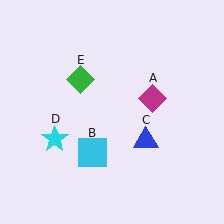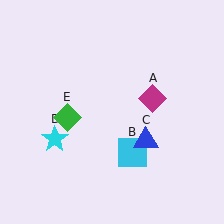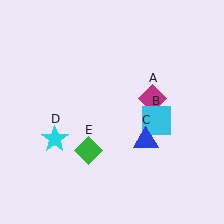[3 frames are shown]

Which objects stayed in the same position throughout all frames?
Magenta diamond (object A) and blue triangle (object C) and cyan star (object D) remained stationary.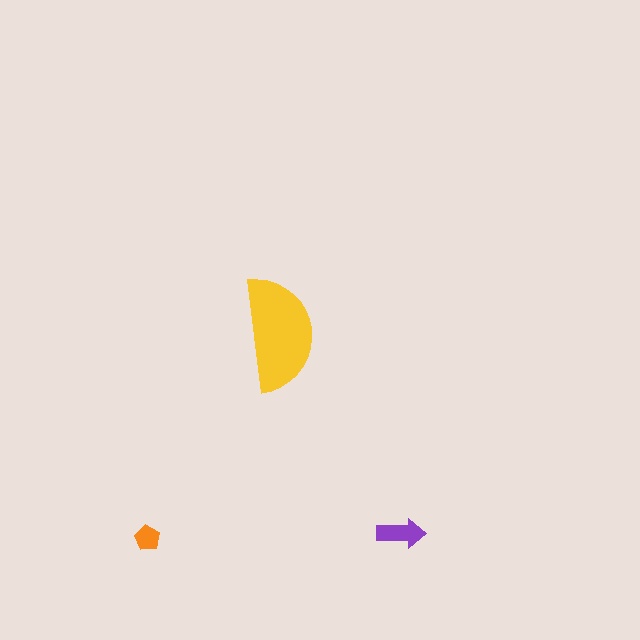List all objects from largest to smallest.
The yellow semicircle, the purple arrow, the orange pentagon.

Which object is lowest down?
The orange pentagon is bottommost.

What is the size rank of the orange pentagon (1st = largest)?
3rd.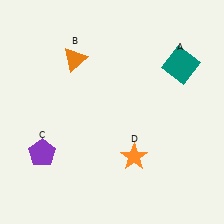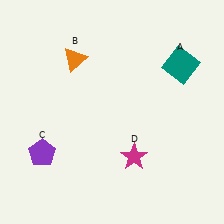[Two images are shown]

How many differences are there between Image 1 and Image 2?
There is 1 difference between the two images.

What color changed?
The star (D) changed from orange in Image 1 to magenta in Image 2.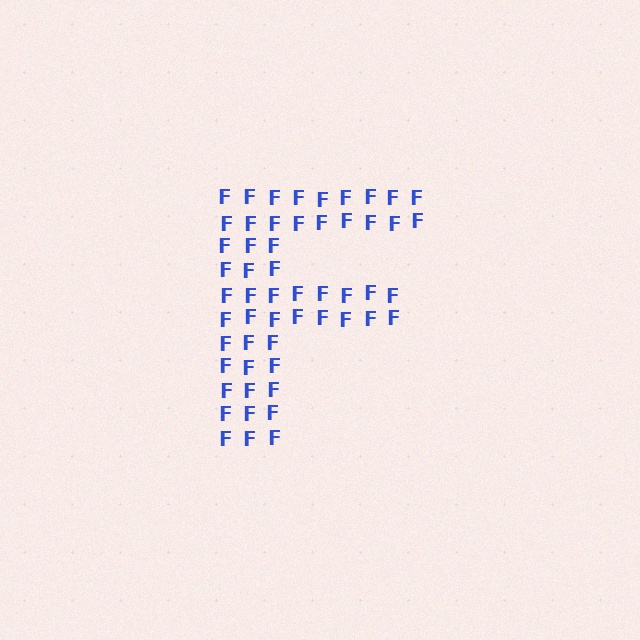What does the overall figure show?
The overall figure shows the letter F.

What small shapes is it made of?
It is made of small letter F's.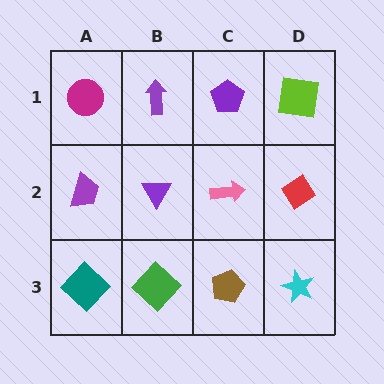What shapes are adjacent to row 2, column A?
A magenta circle (row 1, column A), a teal diamond (row 3, column A), a purple triangle (row 2, column B).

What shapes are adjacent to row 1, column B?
A purple triangle (row 2, column B), a magenta circle (row 1, column A), a purple pentagon (row 1, column C).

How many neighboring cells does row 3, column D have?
2.